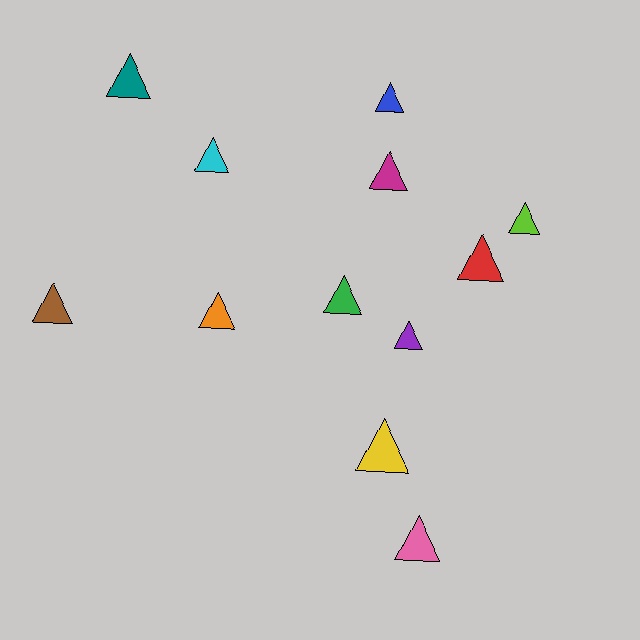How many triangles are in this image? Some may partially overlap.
There are 12 triangles.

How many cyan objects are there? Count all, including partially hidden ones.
There is 1 cyan object.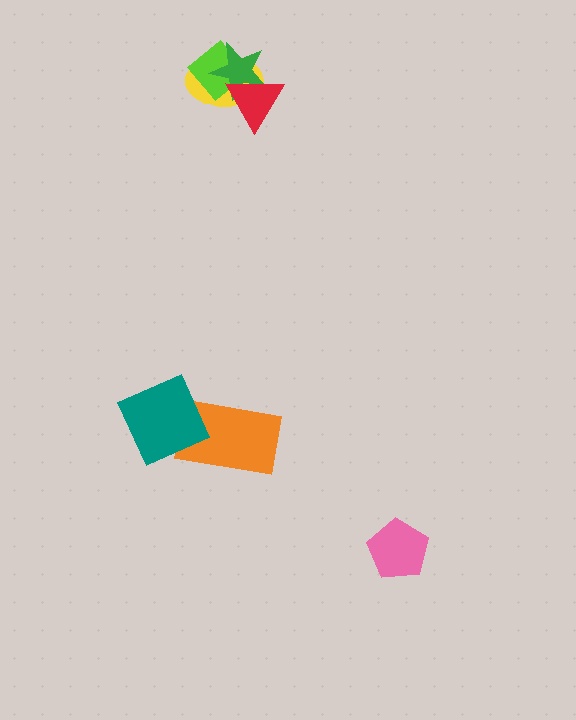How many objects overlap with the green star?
3 objects overlap with the green star.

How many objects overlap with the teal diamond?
1 object overlaps with the teal diamond.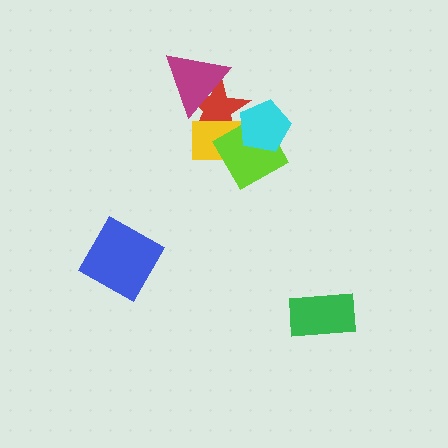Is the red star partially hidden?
Yes, it is partially covered by another shape.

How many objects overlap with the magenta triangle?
1 object overlaps with the magenta triangle.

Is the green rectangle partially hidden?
No, no other shape covers it.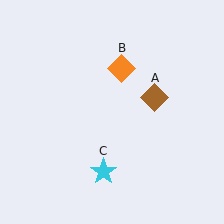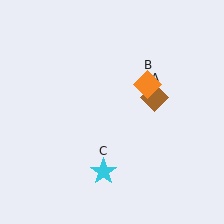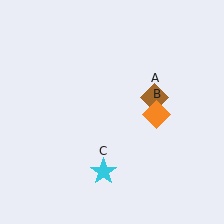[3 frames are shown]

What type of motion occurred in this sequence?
The orange diamond (object B) rotated clockwise around the center of the scene.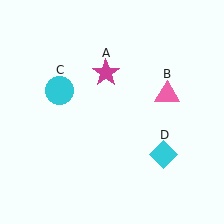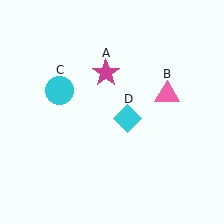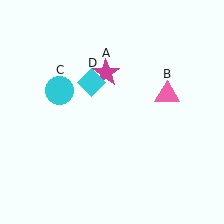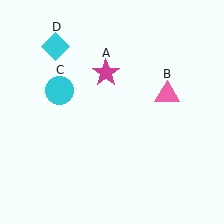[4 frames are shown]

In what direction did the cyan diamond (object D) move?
The cyan diamond (object D) moved up and to the left.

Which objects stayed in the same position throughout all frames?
Magenta star (object A) and pink triangle (object B) and cyan circle (object C) remained stationary.